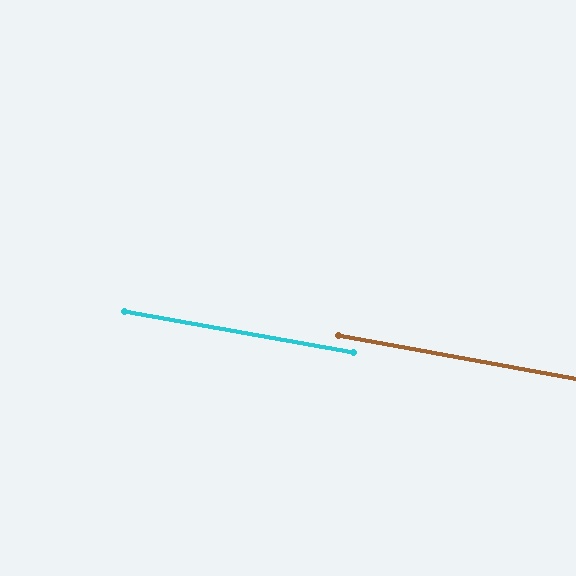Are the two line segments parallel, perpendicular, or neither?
Parallel — their directions differ by only 0.2°.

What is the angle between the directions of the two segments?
Approximately 0 degrees.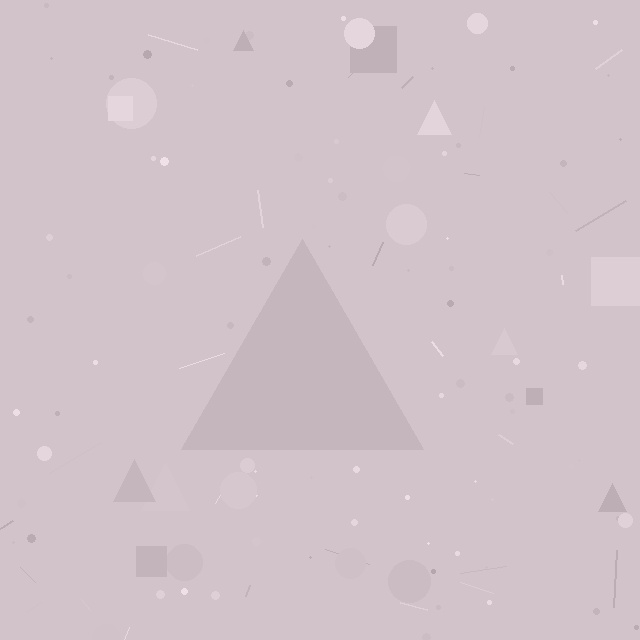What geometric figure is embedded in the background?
A triangle is embedded in the background.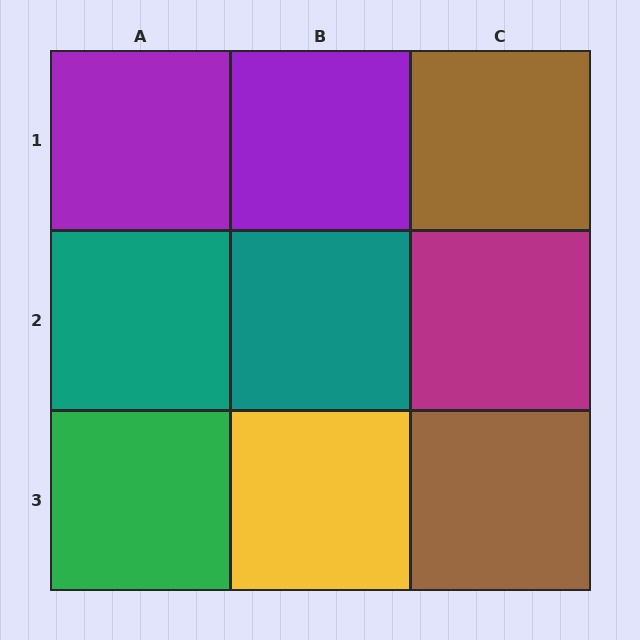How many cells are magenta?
1 cell is magenta.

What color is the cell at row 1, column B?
Purple.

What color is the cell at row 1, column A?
Purple.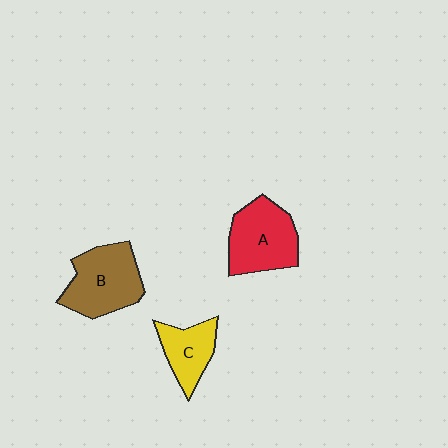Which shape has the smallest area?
Shape C (yellow).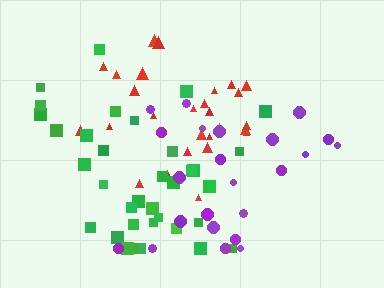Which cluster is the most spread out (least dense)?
Purple.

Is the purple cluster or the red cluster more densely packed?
Red.